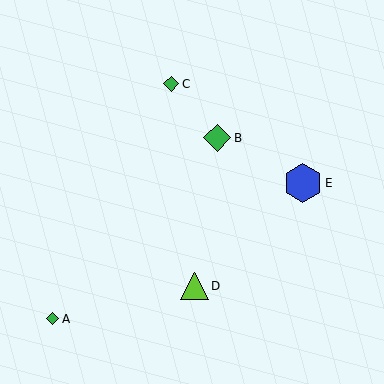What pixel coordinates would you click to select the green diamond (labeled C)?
Click at (171, 84) to select the green diamond C.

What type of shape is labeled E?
Shape E is a blue hexagon.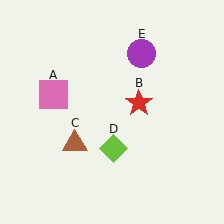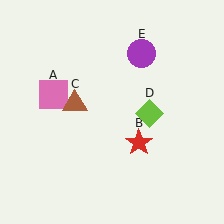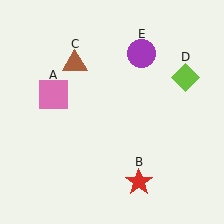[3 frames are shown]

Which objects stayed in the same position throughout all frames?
Pink square (object A) and purple circle (object E) remained stationary.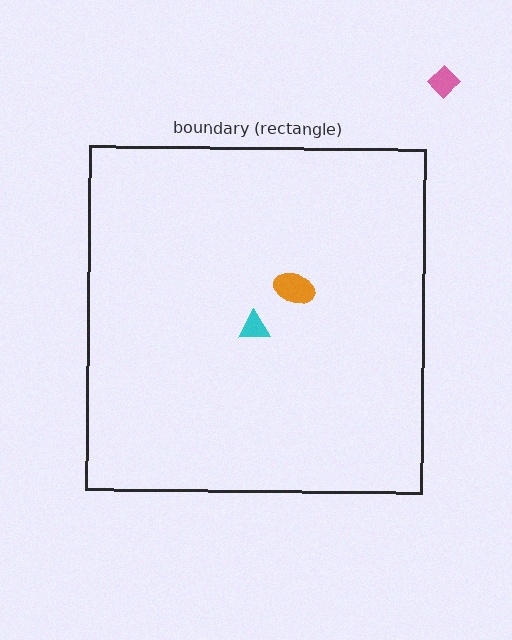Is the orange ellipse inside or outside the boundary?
Inside.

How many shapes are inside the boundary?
2 inside, 1 outside.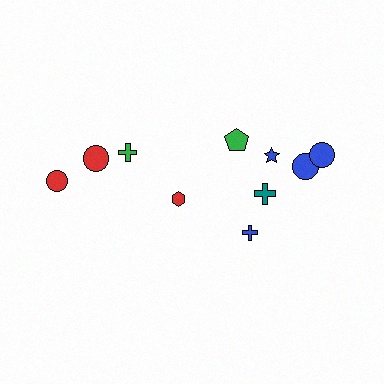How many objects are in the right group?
There are 6 objects.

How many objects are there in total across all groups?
There are 10 objects.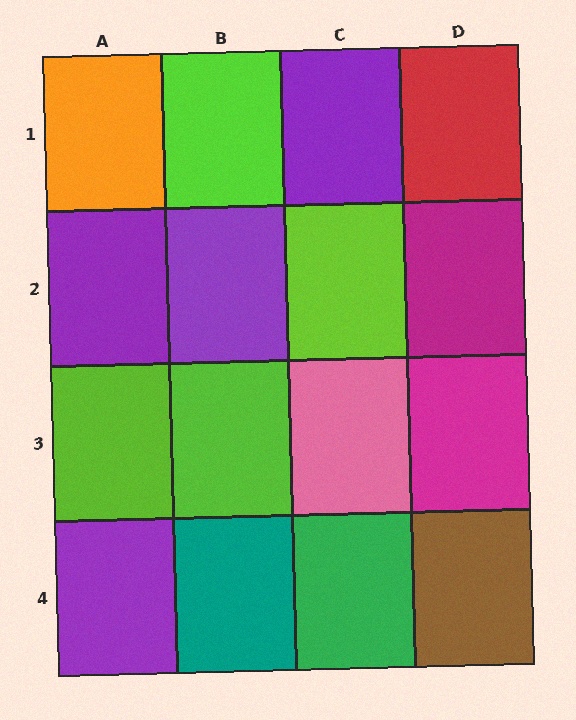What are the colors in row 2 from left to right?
Purple, purple, lime, magenta.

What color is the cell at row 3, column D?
Magenta.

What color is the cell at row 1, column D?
Red.